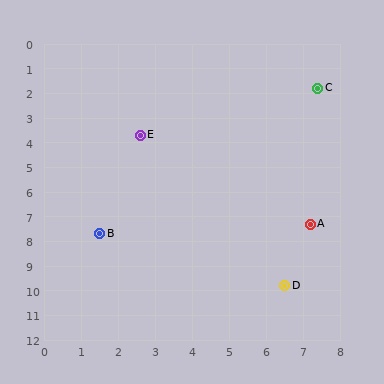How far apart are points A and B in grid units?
Points A and B are about 5.7 grid units apart.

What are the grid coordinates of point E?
Point E is at approximately (2.6, 3.7).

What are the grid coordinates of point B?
Point B is at approximately (1.5, 7.7).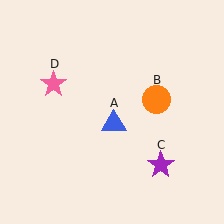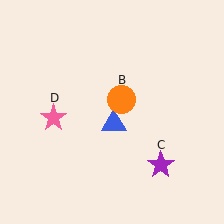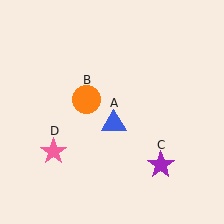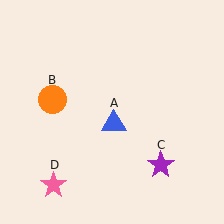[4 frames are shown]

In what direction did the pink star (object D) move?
The pink star (object D) moved down.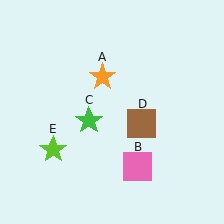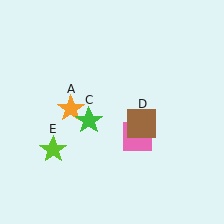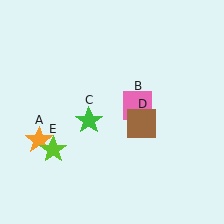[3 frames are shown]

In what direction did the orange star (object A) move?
The orange star (object A) moved down and to the left.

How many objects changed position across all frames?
2 objects changed position: orange star (object A), pink square (object B).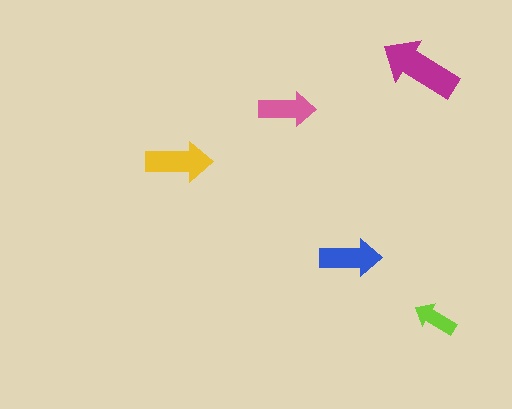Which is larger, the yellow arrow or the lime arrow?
The yellow one.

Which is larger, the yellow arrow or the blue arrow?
The yellow one.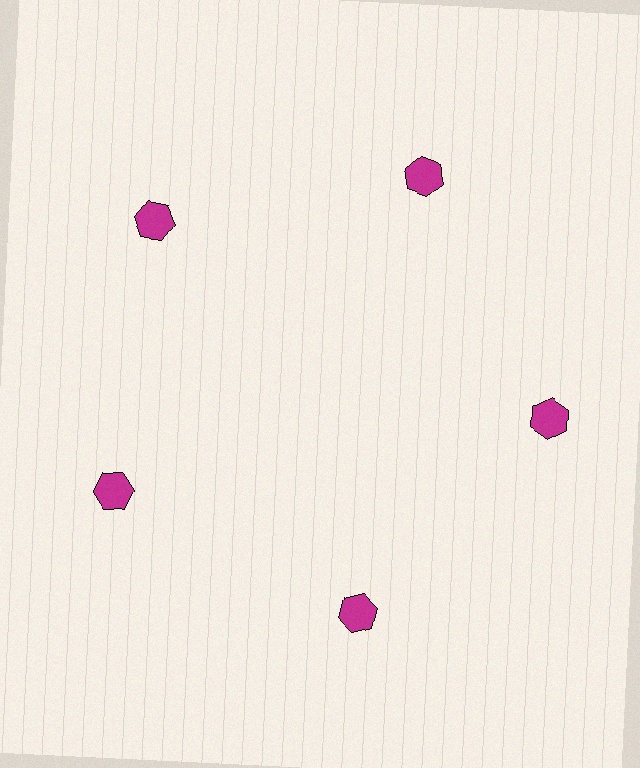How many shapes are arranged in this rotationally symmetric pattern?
There are 5 shapes, arranged in 5 groups of 1.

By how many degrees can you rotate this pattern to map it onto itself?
The pattern maps onto itself every 72 degrees of rotation.